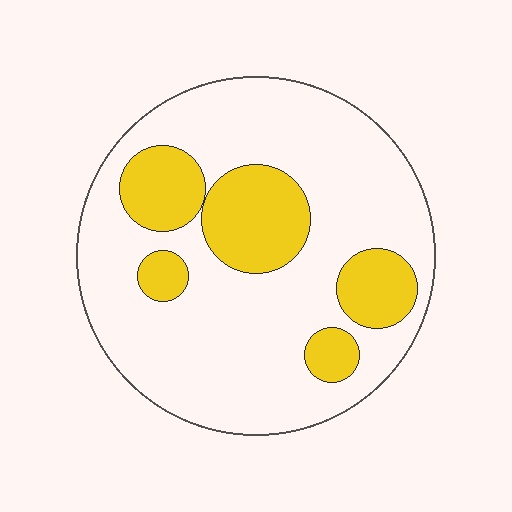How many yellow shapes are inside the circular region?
5.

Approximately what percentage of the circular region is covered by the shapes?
Approximately 25%.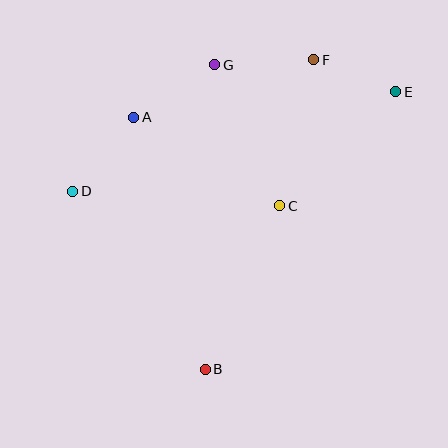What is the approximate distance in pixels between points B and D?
The distance between B and D is approximately 222 pixels.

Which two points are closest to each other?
Points E and F are closest to each other.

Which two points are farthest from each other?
Points D and E are farthest from each other.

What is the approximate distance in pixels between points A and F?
The distance between A and F is approximately 189 pixels.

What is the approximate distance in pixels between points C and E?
The distance between C and E is approximately 163 pixels.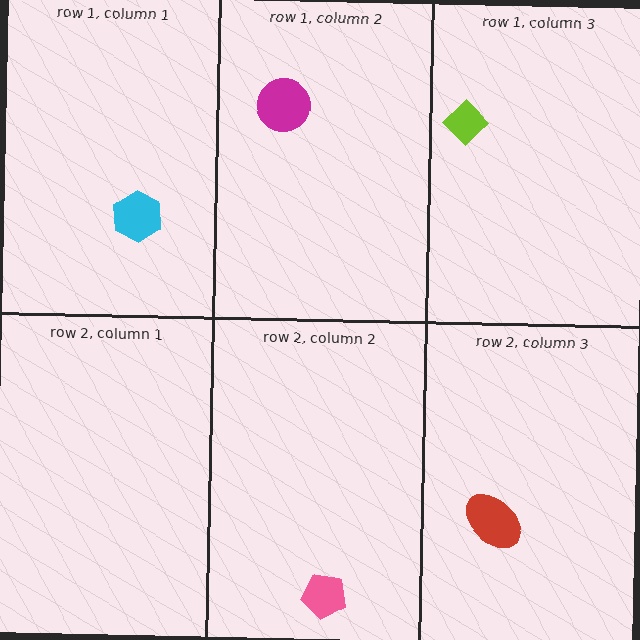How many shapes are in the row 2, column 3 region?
1.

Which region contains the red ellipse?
The row 2, column 3 region.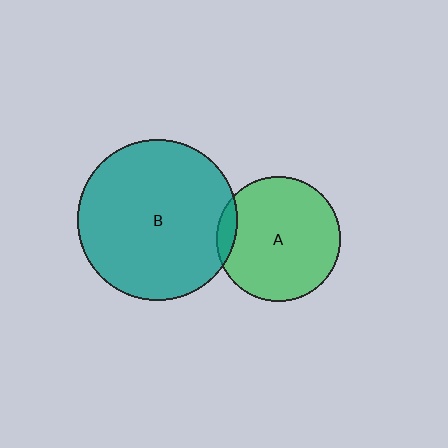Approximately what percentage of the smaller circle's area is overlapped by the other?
Approximately 10%.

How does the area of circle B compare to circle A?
Approximately 1.7 times.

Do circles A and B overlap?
Yes.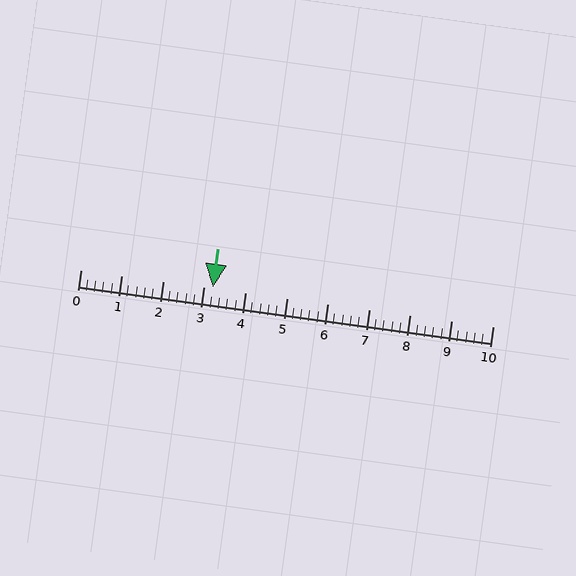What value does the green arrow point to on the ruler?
The green arrow points to approximately 3.2.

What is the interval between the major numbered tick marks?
The major tick marks are spaced 1 units apart.